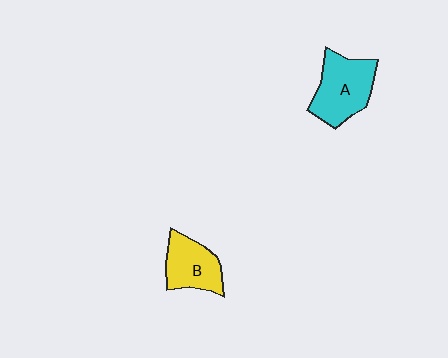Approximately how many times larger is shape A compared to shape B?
Approximately 1.3 times.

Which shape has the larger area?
Shape A (cyan).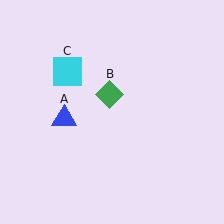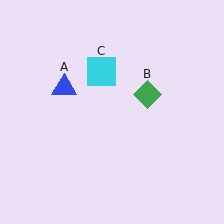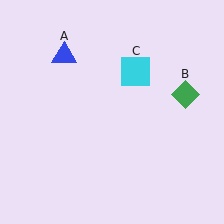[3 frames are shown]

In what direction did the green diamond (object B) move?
The green diamond (object B) moved right.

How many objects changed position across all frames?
3 objects changed position: blue triangle (object A), green diamond (object B), cyan square (object C).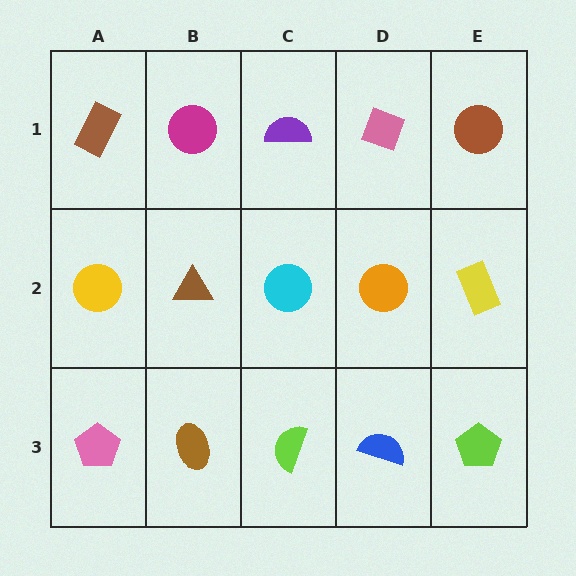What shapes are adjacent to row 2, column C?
A purple semicircle (row 1, column C), a lime semicircle (row 3, column C), a brown triangle (row 2, column B), an orange circle (row 2, column D).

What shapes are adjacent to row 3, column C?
A cyan circle (row 2, column C), a brown ellipse (row 3, column B), a blue semicircle (row 3, column D).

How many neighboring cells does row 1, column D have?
3.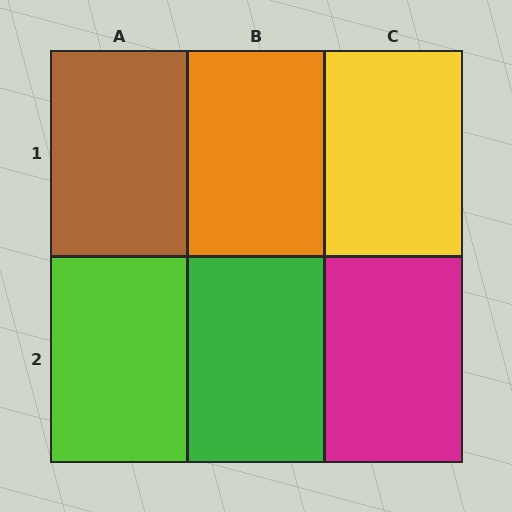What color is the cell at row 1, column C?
Yellow.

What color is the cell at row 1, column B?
Orange.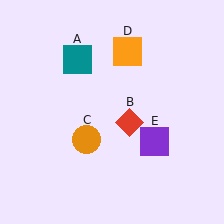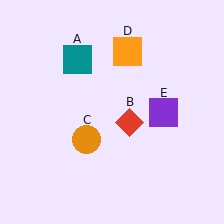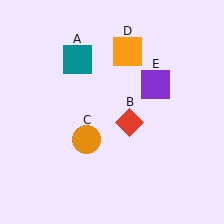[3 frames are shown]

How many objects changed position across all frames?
1 object changed position: purple square (object E).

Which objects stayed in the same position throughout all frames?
Teal square (object A) and red diamond (object B) and orange circle (object C) and orange square (object D) remained stationary.